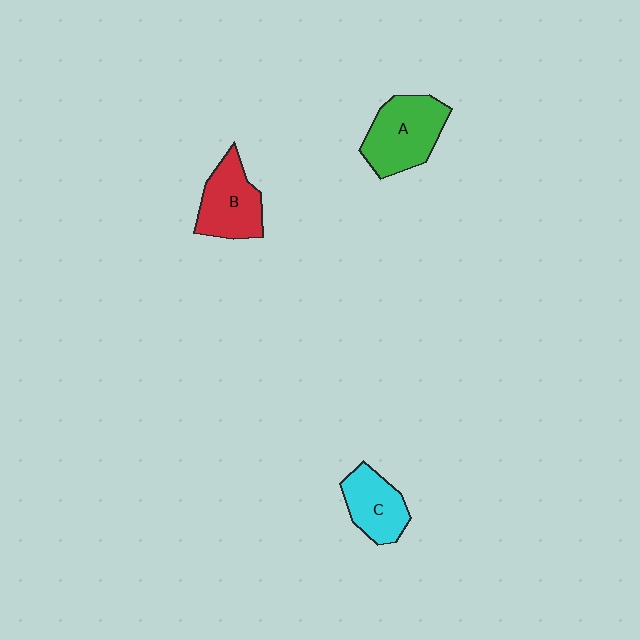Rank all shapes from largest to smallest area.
From largest to smallest: A (green), B (red), C (cyan).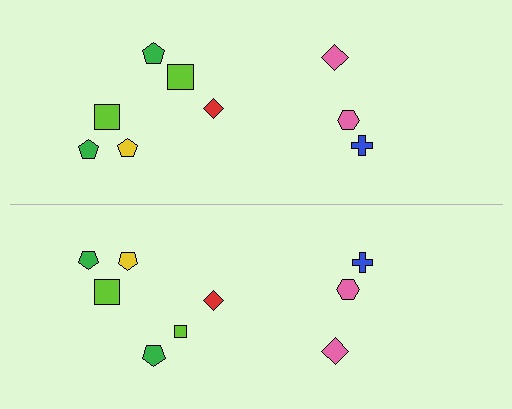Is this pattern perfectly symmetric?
No, the pattern is not perfectly symmetric. The lime square on the bottom side has a different size than its mirror counterpart.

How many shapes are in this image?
There are 18 shapes in this image.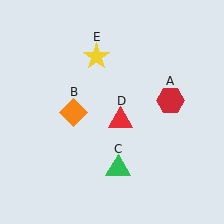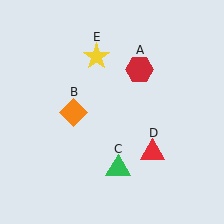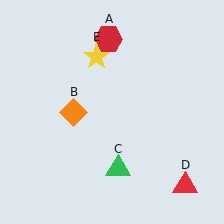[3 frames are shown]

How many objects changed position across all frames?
2 objects changed position: red hexagon (object A), red triangle (object D).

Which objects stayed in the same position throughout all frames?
Orange diamond (object B) and green triangle (object C) and yellow star (object E) remained stationary.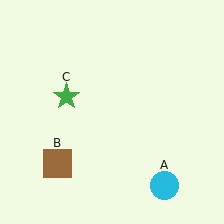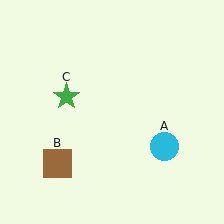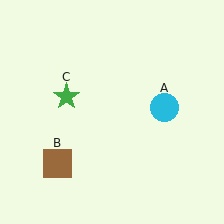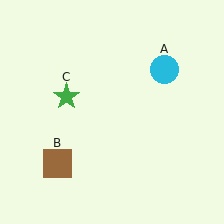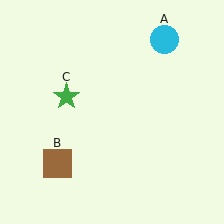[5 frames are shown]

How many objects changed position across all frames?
1 object changed position: cyan circle (object A).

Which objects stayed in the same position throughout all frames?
Brown square (object B) and green star (object C) remained stationary.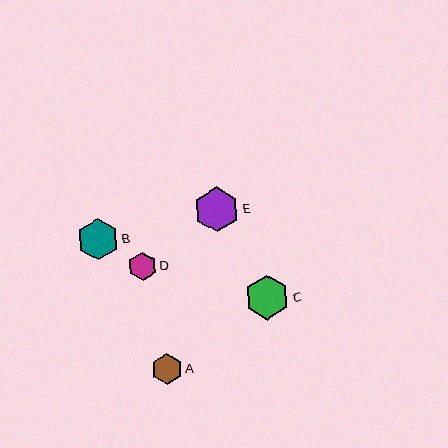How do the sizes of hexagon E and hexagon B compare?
Hexagon E and hexagon B are approximately the same size.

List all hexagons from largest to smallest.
From largest to smallest: E, C, B, A, D.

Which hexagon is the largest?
Hexagon E is the largest with a size of approximately 45 pixels.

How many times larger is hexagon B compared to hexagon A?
Hexagon B is approximately 1.4 times the size of hexagon A.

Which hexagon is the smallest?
Hexagon D is the smallest with a size of approximately 28 pixels.